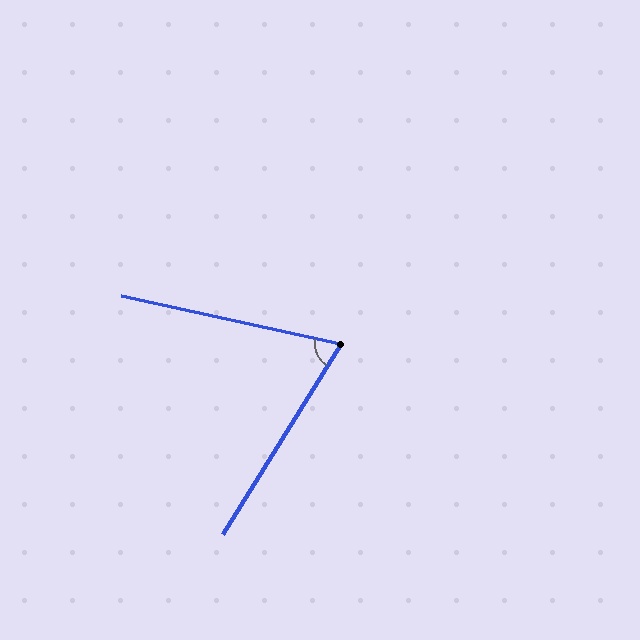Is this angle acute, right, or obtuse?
It is acute.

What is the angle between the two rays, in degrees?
Approximately 70 degrees.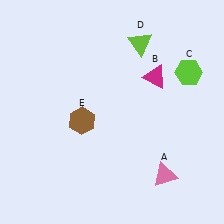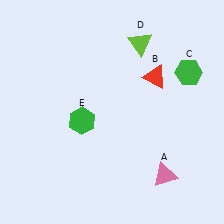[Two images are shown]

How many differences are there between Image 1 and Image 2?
There are 3 differences between the two images.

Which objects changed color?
B changed from magenta to red. C changed from lime to green. E changed from brown to green.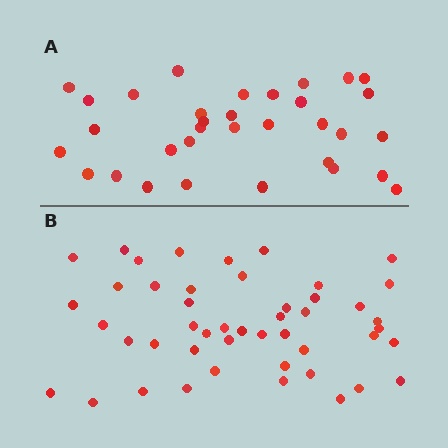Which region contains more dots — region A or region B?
Region B (the bottom region) has more dots.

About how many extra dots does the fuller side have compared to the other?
Region B has approximately 15 more dots than region A.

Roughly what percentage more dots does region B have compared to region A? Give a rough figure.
About 40% more.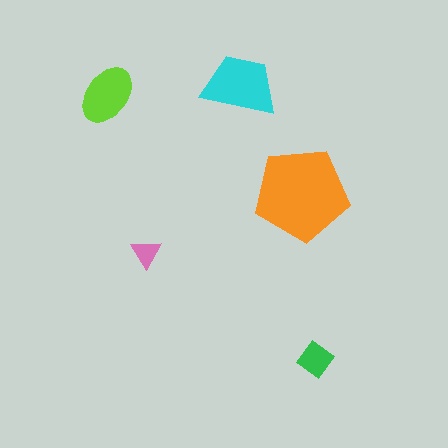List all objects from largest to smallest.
The orange pentagon, the cyan trapezoid, the lime ellipse, the green diamond, the pink triangle.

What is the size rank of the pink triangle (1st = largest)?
5th.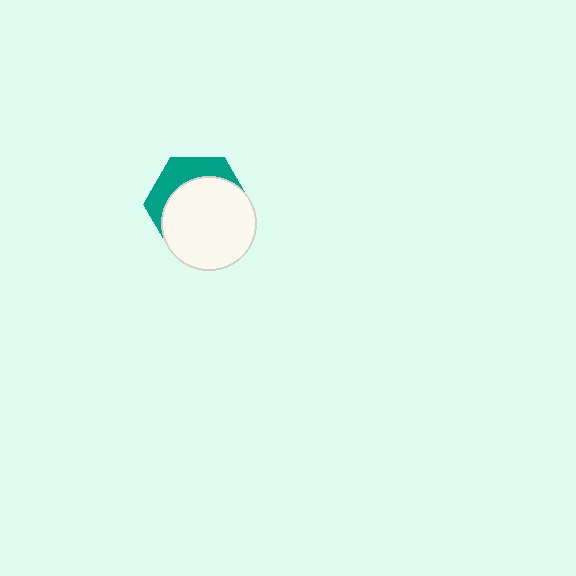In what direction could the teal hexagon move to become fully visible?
The teal hexagon could move up. That would shift it out from behind the white circle entirely.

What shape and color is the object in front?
The object in front is a white circle.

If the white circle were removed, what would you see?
You would see the complete teal hexagon.